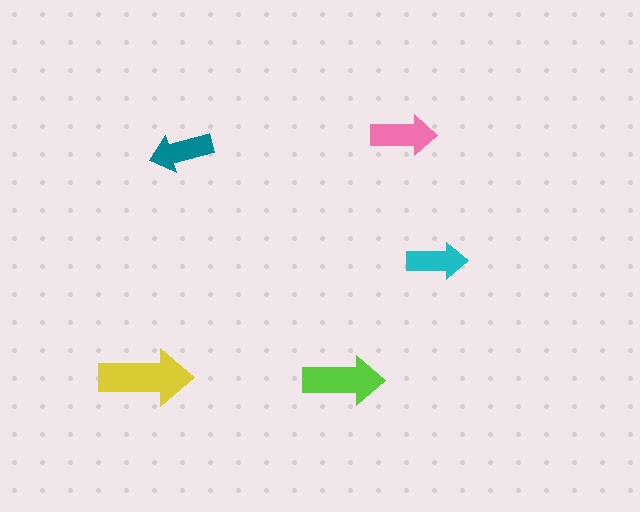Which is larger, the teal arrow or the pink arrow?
The pink one.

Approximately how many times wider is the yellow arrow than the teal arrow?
About 1.5 times wider.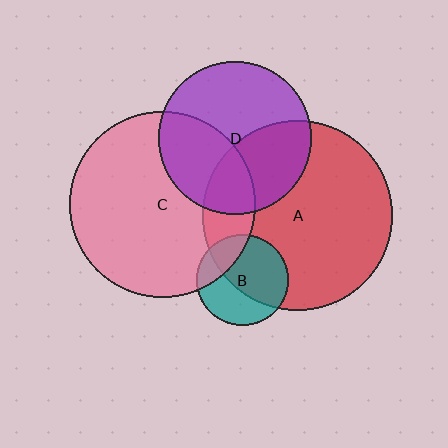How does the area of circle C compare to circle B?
Approximately 4.1 times.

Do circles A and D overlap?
Yes.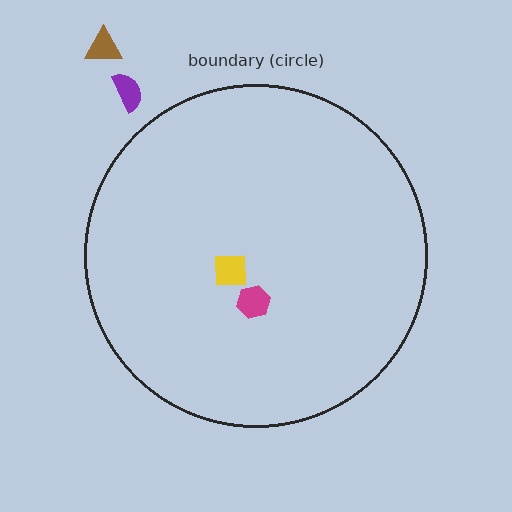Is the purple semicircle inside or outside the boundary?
Outside.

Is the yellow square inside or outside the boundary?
Inside.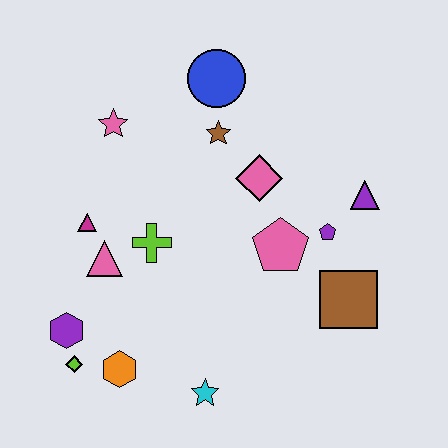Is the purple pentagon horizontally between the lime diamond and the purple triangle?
Yes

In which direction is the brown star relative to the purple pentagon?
The brown star is to the left of the purple pentagon.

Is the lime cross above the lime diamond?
Yes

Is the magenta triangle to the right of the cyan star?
No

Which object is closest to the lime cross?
The pink triangle is closest to the lime cross.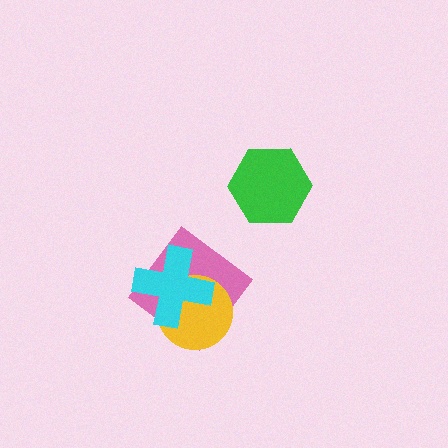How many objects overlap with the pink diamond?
2 objects overlap with the pink diamond.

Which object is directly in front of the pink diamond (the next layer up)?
The yellow circle is directly in front of the pink diamond.